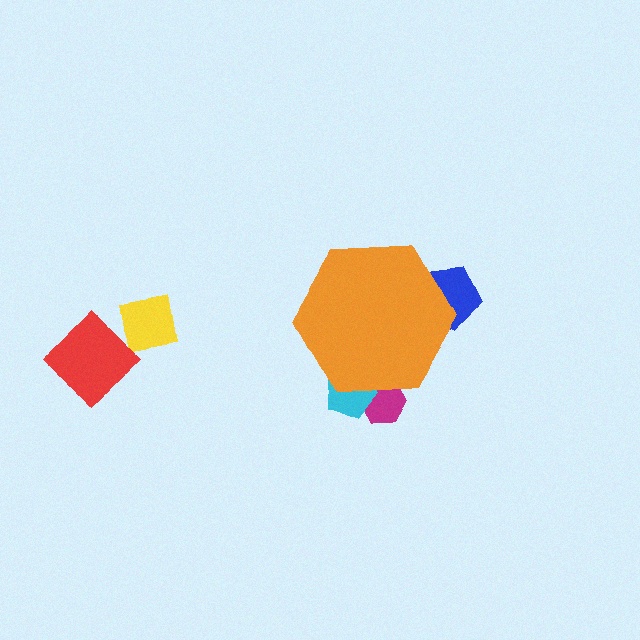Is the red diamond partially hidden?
No, the red diamond is fully visible.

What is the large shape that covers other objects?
An orange hexagon.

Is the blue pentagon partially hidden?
Yes, the blue pentagon is partially hidden behind the orange hexagon.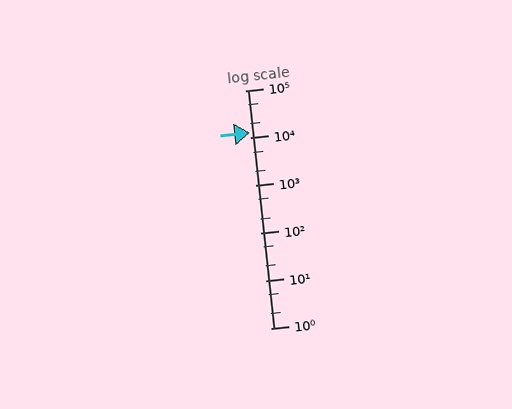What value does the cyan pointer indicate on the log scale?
The pointer indicates approximately 13000.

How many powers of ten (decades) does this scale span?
The scale spans 5 decades, from 1 to 100000.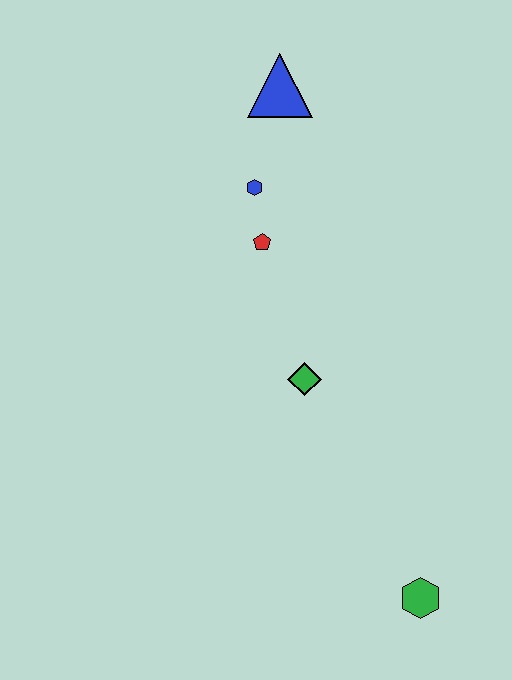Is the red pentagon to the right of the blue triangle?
No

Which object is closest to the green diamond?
The red pentagon is closest to the green diamond.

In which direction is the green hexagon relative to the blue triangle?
The green hexagon is below the blue triangle.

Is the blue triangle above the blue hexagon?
Yes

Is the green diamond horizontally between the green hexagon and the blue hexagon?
Yes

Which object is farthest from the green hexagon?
The blue triangle is farthest from the green hexagon.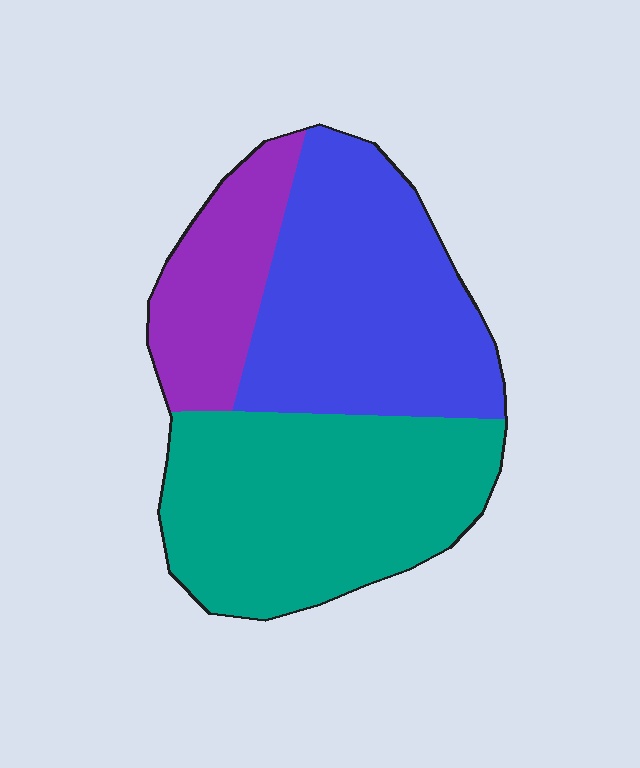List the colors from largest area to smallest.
From largest to smallest: teal, blue, purple.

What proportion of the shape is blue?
Blue takes up about two fifths (2/5) of the shape.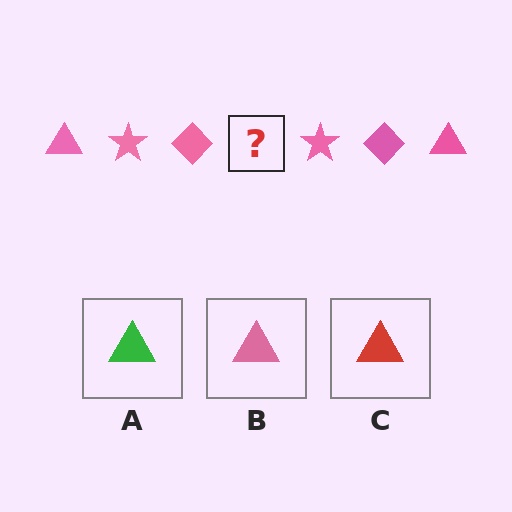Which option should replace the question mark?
Option B.